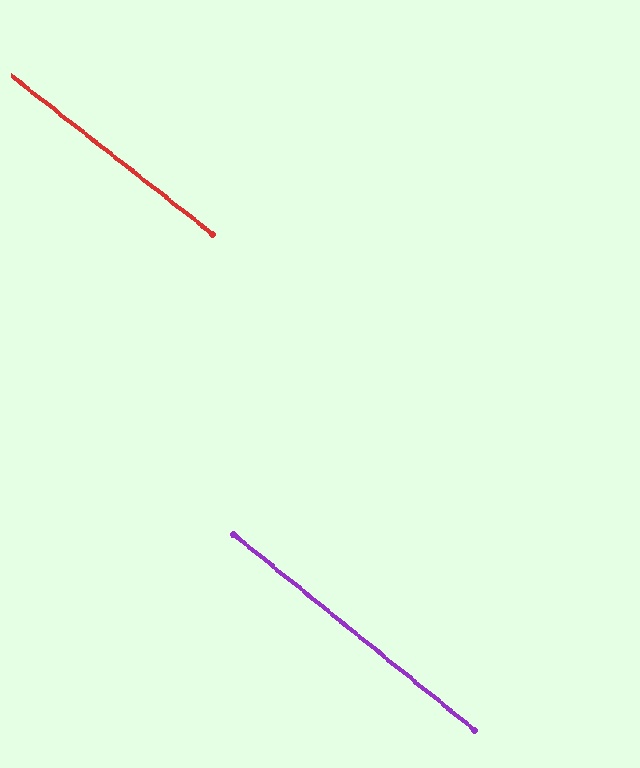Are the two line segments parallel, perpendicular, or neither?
Parallel — their directions differ by only 0.9°.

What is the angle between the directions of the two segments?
Approximately 1 degree.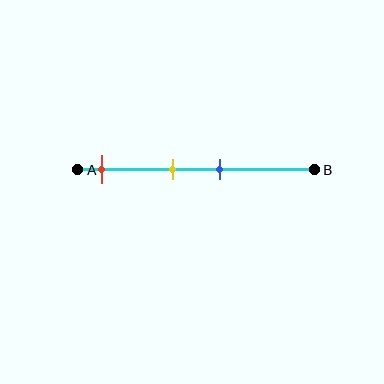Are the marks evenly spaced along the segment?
No, the marks are not evenly spaced.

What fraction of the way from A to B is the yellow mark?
The yellow mark is approximately 40% (0.4) of the way from A to B.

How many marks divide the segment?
There are 3 marks dividing the segment.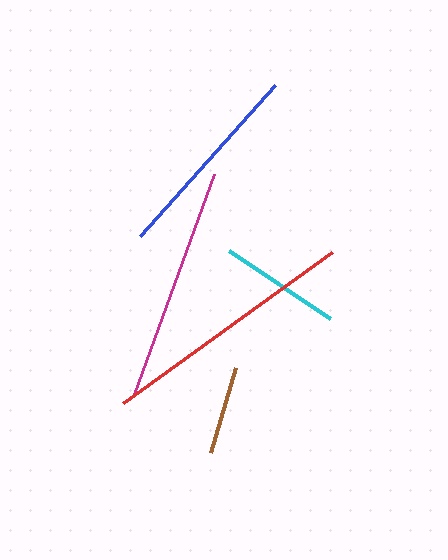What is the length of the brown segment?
The brown segment is approximately 89 pixels long.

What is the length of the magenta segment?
The magenta segment is approximately 234 pixels long.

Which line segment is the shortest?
The brown line is the shortest at approximately 89 pixels.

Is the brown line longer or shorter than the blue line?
The blue line is longer than the brown line.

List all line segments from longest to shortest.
From longest to shortest: red, magenta, blue, cyan, brown.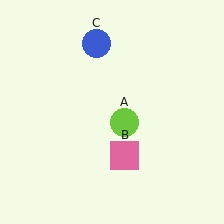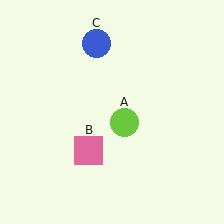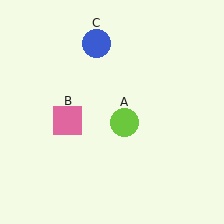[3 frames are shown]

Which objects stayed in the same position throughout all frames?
Lime circle (object A) and blue circle (object C) remained stationary.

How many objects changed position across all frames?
1 object changed position: pink square (object B).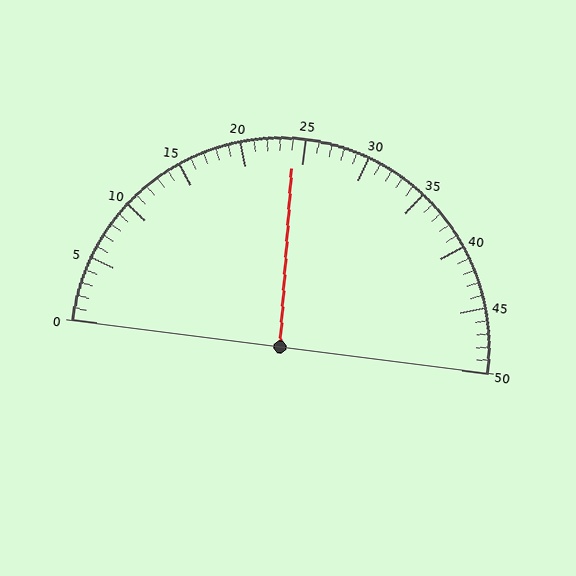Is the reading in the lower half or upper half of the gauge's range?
The reading is in the lower half of the range (0 to 50).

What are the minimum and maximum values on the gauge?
The gauge ranges from 0 to 50.